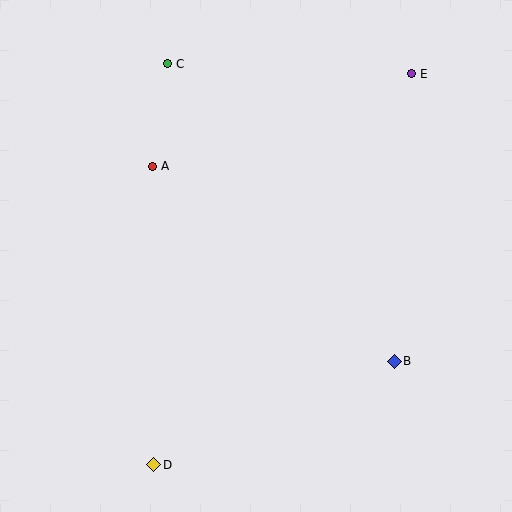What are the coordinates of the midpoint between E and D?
The midpoint between E and D is at (283, 269).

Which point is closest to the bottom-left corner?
Point D is closest to the bottom-left corner.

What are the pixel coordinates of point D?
Point D is at (154, 465).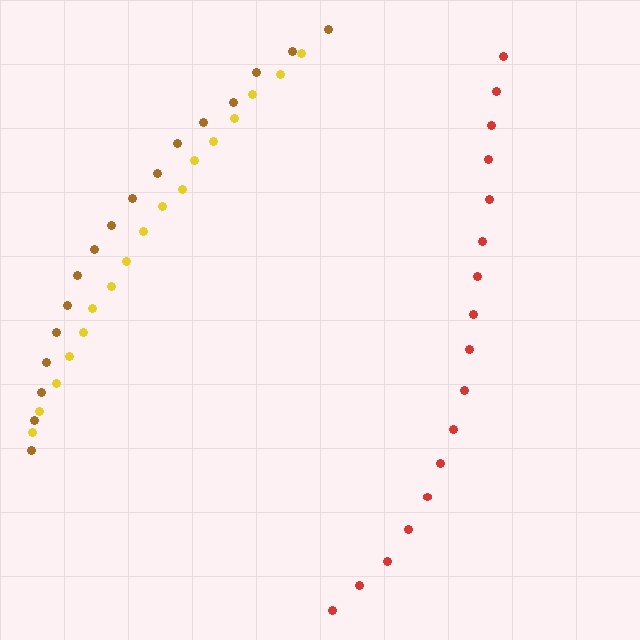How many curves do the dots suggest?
There are 3 distinct paths.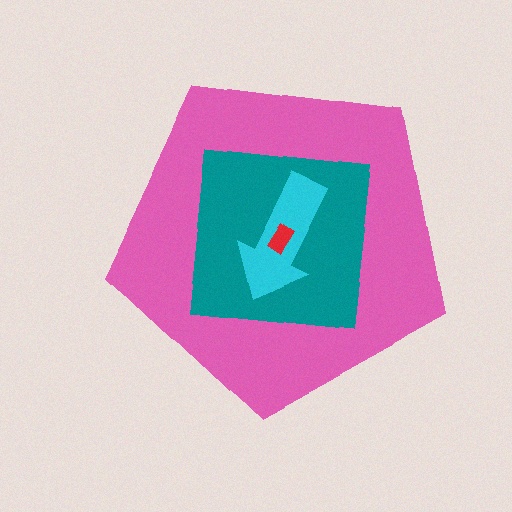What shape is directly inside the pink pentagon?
The teal square.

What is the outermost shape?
The pink pentagon.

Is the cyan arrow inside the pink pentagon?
Yes.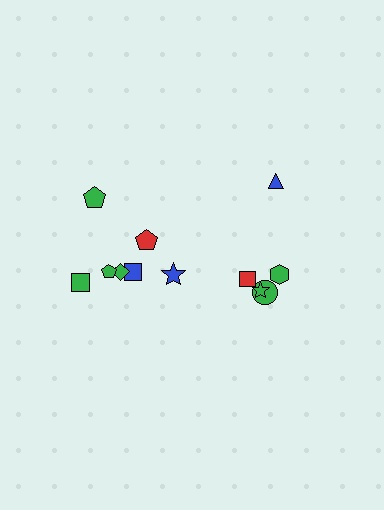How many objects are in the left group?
There are 7 objects.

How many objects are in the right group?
There are 5 objects.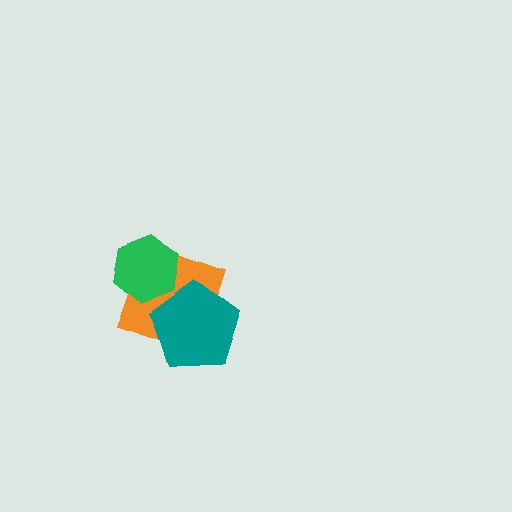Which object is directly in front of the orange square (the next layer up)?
The green hexagon is directly in front of the orange square.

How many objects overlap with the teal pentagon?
1 object overlaps with the teal pentagon.